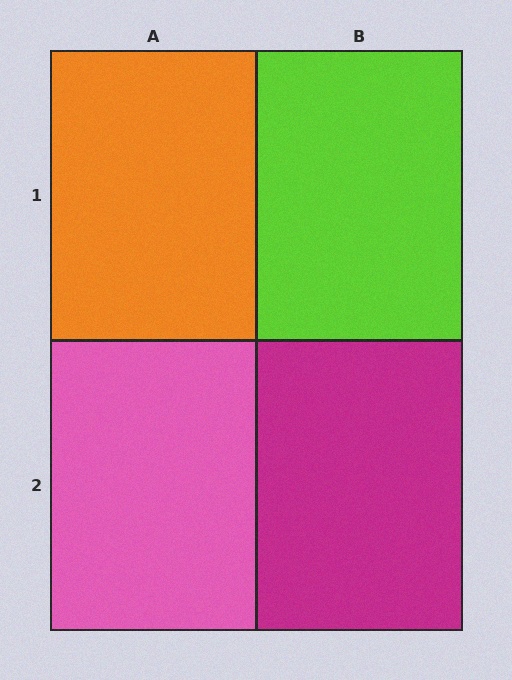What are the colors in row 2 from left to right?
Pink, magenta.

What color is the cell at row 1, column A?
Orange.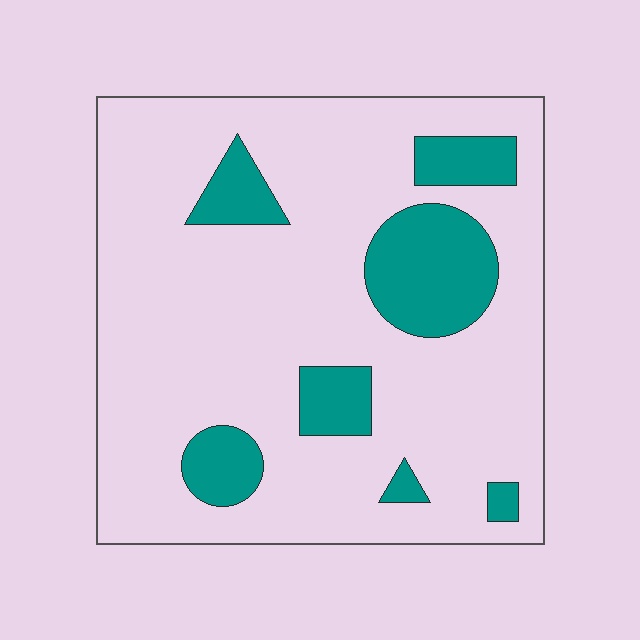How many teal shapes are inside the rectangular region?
7.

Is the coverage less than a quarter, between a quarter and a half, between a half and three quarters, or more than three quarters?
Less than a quarter.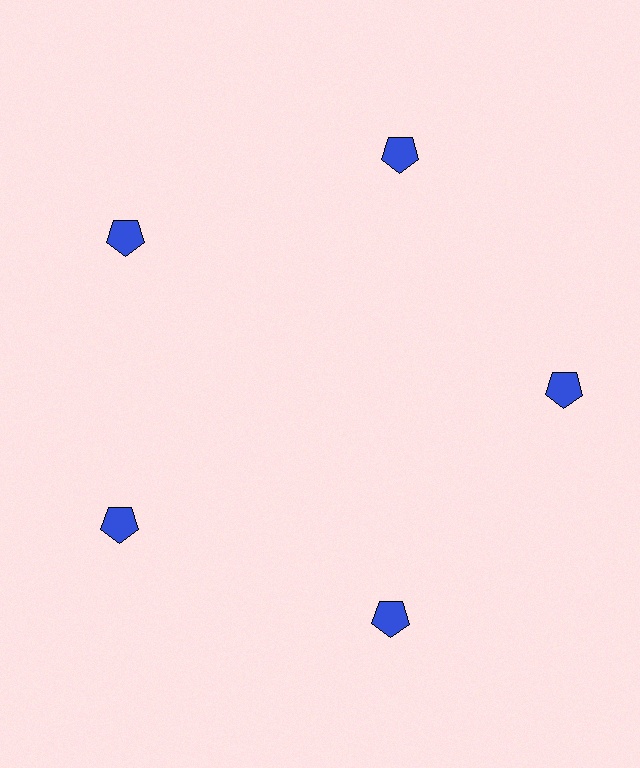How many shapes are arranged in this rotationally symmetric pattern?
There are 5 shapes, arranged in 5 groups of 1.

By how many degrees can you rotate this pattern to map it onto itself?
The pattern maps onto itself every 72 degrees of rotation.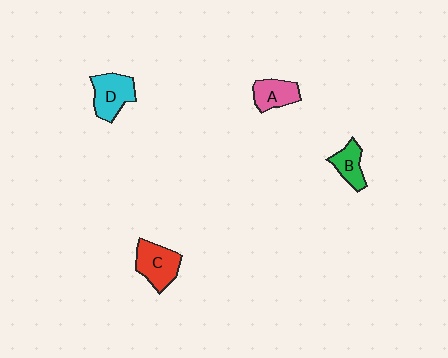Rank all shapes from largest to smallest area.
From largest to smallest: C (red), D (cyan), A (pink), B (green).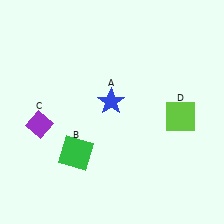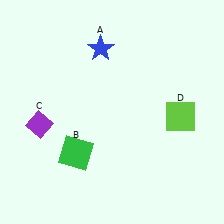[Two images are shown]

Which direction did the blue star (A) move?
The blue star (A) moved up.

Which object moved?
The blue star (A) moved up.